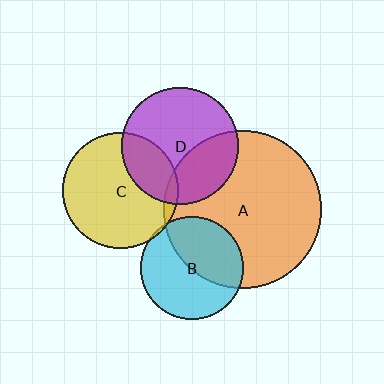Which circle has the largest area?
Circle A (orange).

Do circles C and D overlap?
Yes.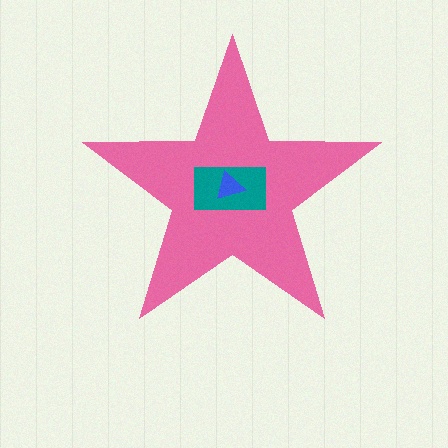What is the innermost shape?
The blue triangle.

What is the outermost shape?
The pink star.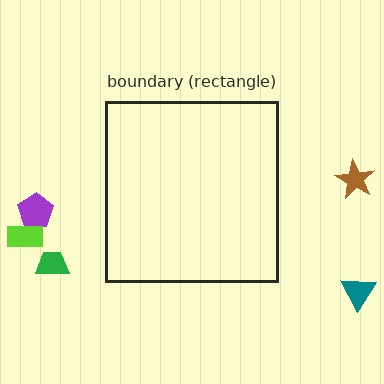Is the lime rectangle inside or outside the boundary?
Outside.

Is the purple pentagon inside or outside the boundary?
Outside.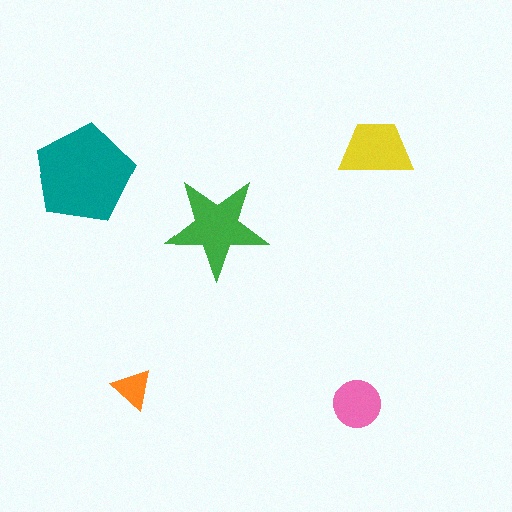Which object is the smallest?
The orange triangle.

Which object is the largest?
The teal pentagon.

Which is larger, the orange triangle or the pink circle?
The pink circle.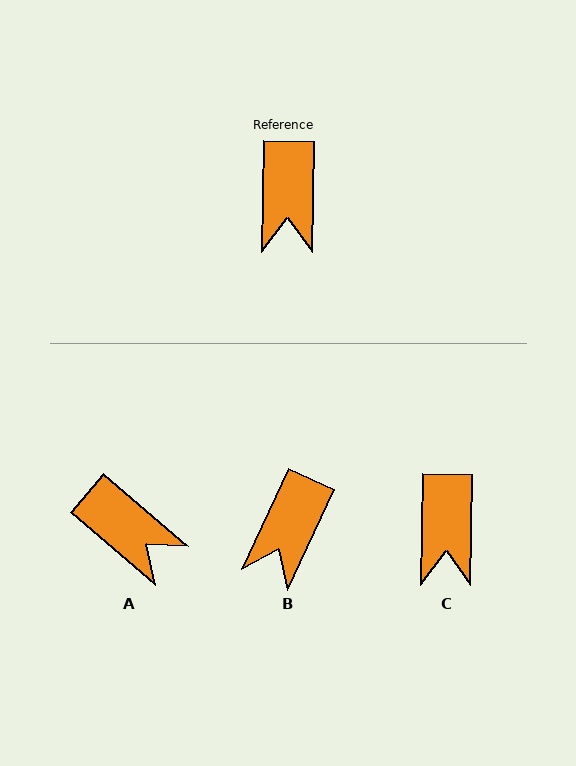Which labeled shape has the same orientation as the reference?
C.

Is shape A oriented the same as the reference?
No, it is off by about 50 degrees.